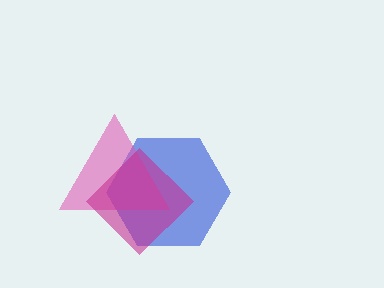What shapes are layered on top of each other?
The layered shapes are: a blue hexagon, a pink triangle, a magenta diamond.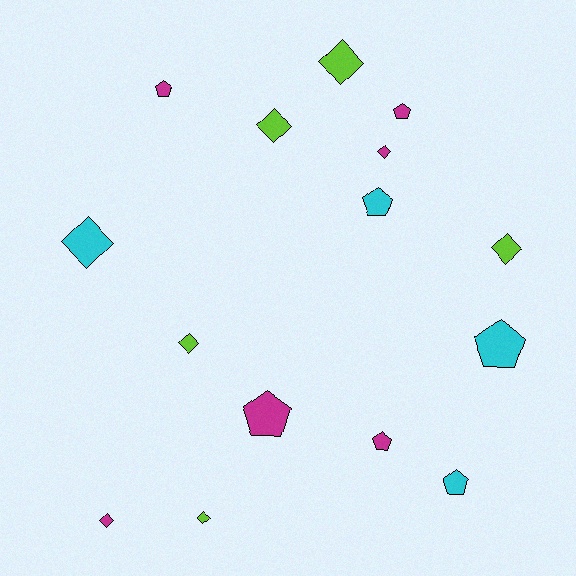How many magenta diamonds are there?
There are 2 magenta diamonds.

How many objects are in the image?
There are 15 objects.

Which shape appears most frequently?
Diamond, with 8 objects.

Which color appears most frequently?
Magenta, with 6 objects.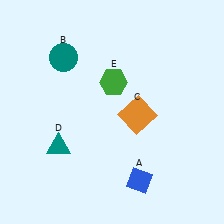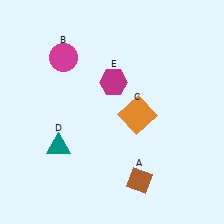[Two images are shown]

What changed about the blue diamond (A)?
In Image 1, A is blue. In Image 2, it changed to brown.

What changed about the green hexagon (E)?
In Image 1, E is green. In Image 2, it changed to magenta.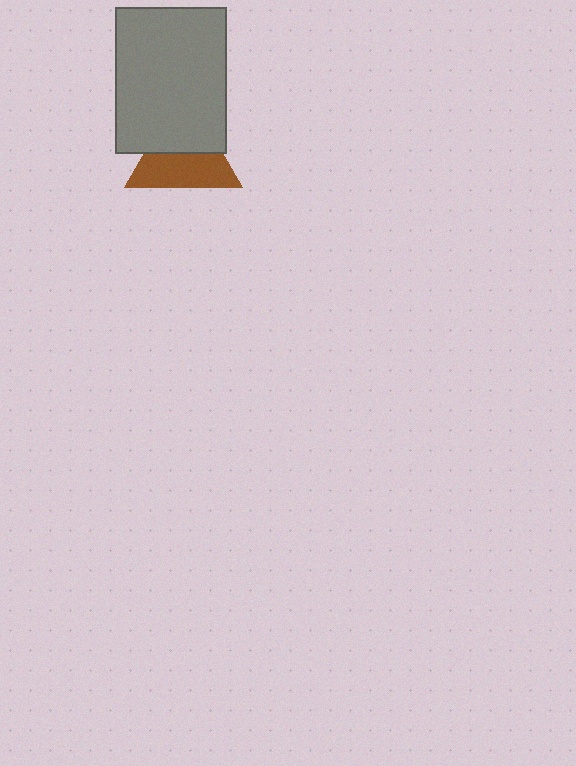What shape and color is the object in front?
The object in front is a gray rectangle.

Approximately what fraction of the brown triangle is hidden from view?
Roughly 45% of the brown triangle is hidden behind the gray rectangle.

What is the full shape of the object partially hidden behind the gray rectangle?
The partially hidden object is a brown triangle.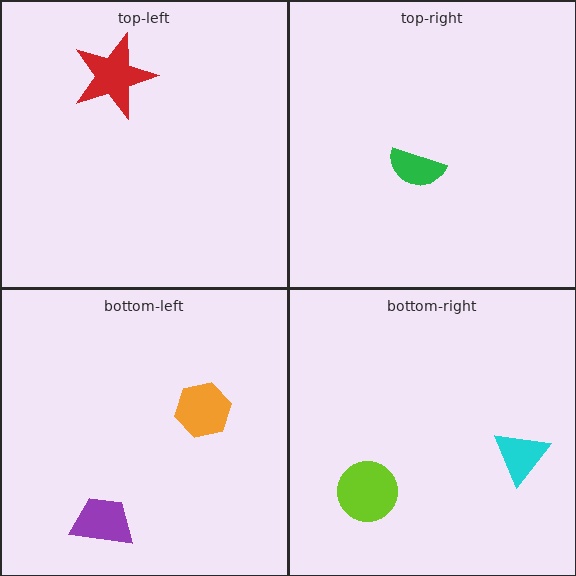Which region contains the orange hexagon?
The bottom-left region.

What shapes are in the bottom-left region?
The orange hexagon, the purple trapezoid.